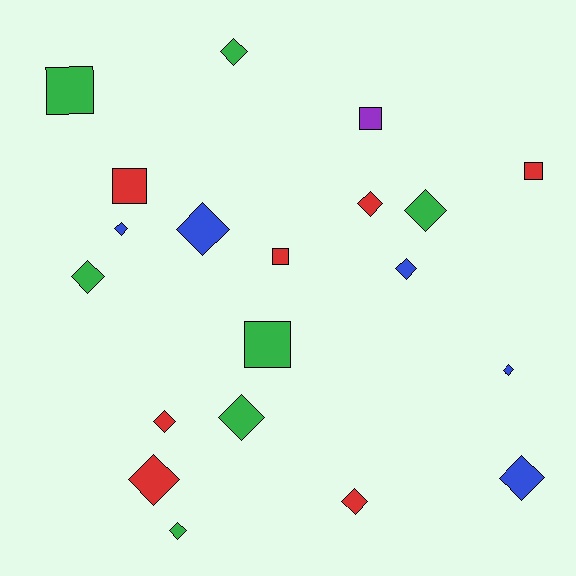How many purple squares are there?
There is 1 purple square.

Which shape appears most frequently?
Diamond, with 14 objects.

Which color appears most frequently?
Green, with 7 objects.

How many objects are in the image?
There are 20 objects.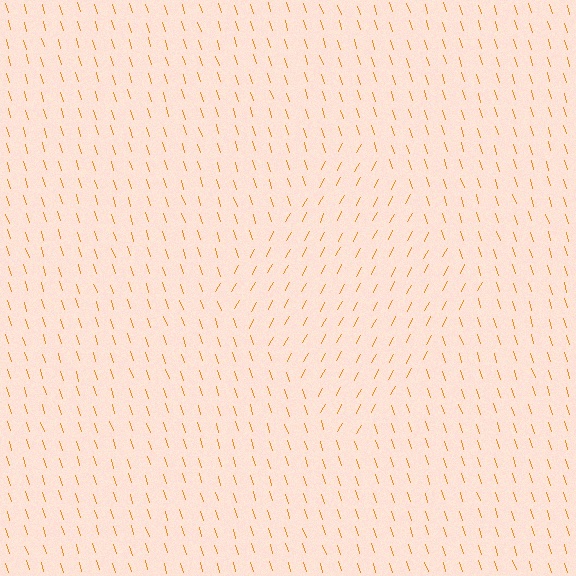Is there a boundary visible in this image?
Yes, there is a texture boundary formed by a change in line orientation.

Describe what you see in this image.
The image is filled with small orange line segments. A diamond region in the image has lines oriented differently from the surrounding lines, creating a visible texture boundary.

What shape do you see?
I see a diamond.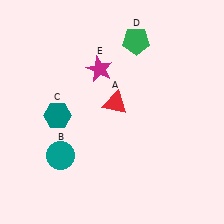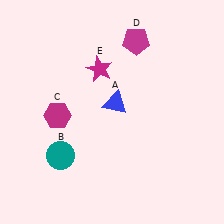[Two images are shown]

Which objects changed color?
A changed from red to blue. C changed from teal to magenta. D changed from green to magenta.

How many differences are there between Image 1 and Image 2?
There are 3 differences between the two images.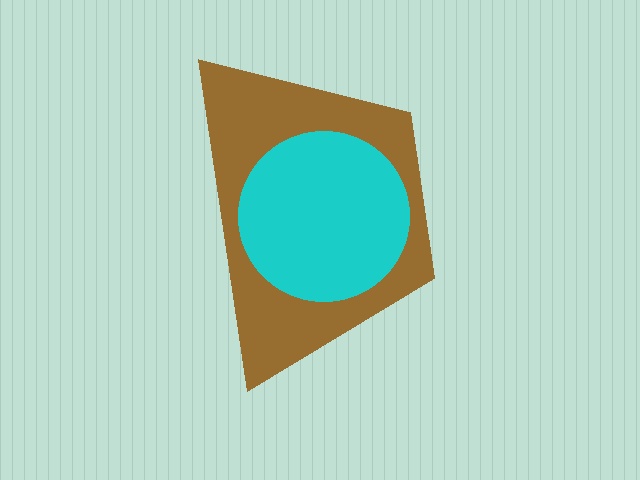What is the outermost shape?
The brown trapezoid.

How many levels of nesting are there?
2.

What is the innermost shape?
The cyan circle.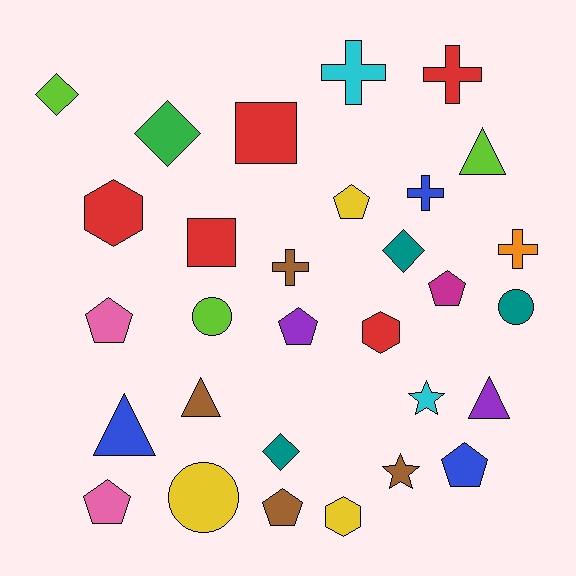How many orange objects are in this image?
There is 1 orange object.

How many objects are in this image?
There are 30 objects.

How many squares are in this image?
There are 2 squares.